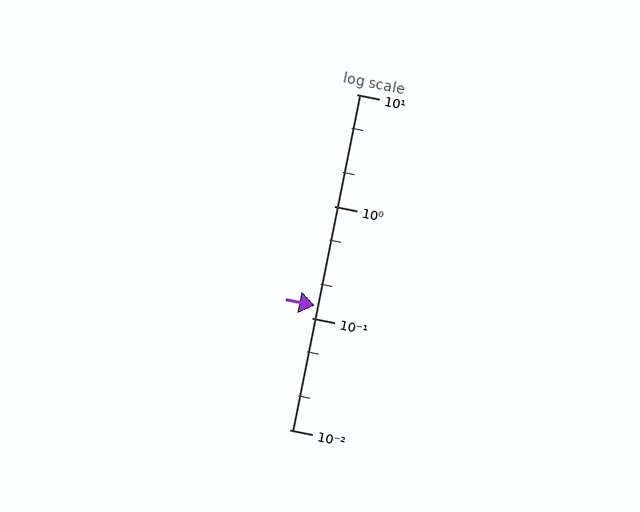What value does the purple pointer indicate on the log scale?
The pointer indicates approximately 0.13.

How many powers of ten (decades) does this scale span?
The scale spans 3 decades, from 0.01 to 10.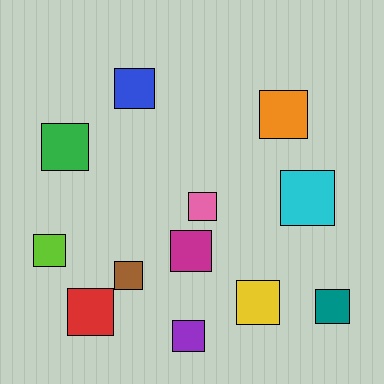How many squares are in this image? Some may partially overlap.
There are 12 squares.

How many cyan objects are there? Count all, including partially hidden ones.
There is 1 cyan object.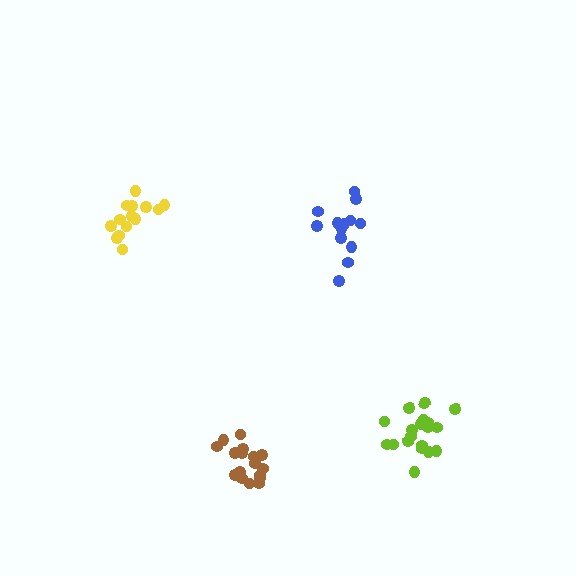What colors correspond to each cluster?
The clusters are colored: blue, lime, yellow, brown.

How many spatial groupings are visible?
There are 4 spatial groupings.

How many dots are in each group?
Group 1: 13 dots, Group 2: 19 dots, Group 3: 14 dots, Group 4: 17 dots (63 total).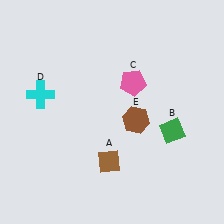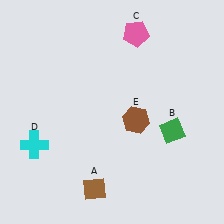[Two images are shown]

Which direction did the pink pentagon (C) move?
The pink pentagon (C) moved up.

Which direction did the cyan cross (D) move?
The cyan cross (D) moved down.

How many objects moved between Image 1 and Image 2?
3 objects moved between the two images.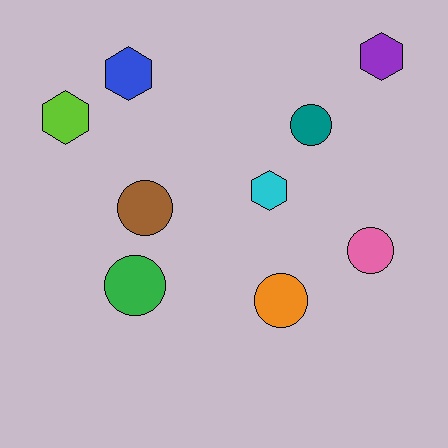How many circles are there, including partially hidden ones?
There are 5 circles.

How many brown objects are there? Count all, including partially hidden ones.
There is 1 brown object.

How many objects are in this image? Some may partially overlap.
There are 9 objects.